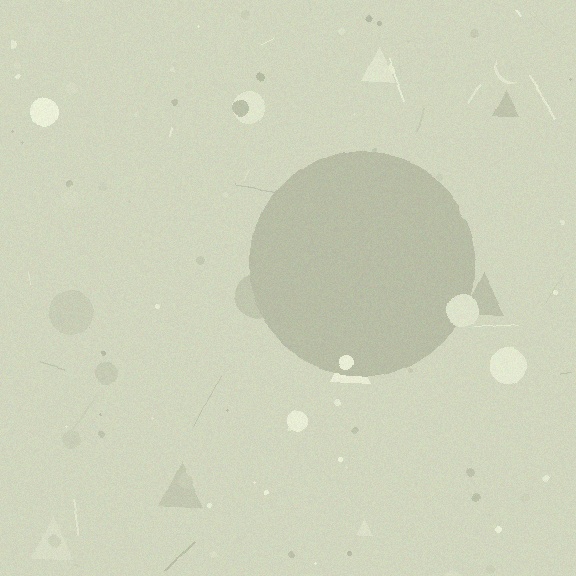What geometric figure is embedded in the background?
A circle is embedded in the background.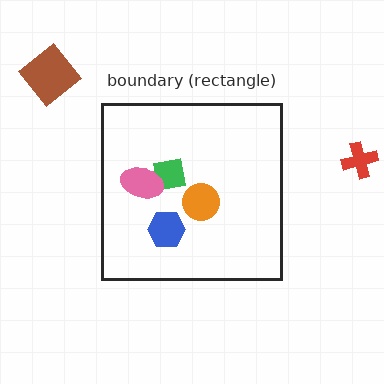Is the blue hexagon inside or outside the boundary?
Inside.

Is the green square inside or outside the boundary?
Inside.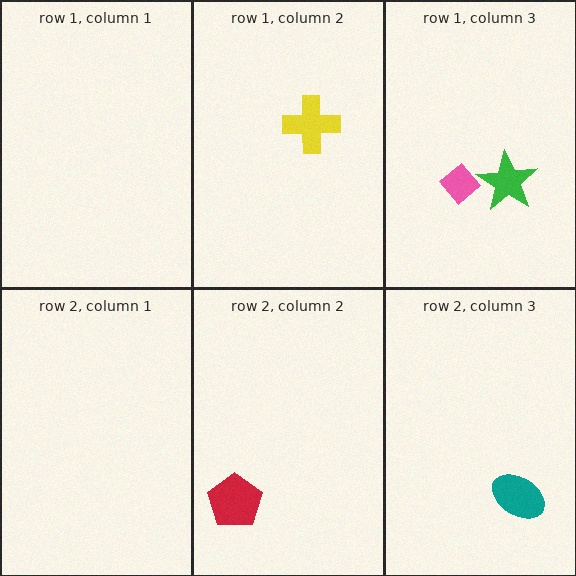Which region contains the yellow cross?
The row 1, column 2 region.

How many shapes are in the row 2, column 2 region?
1.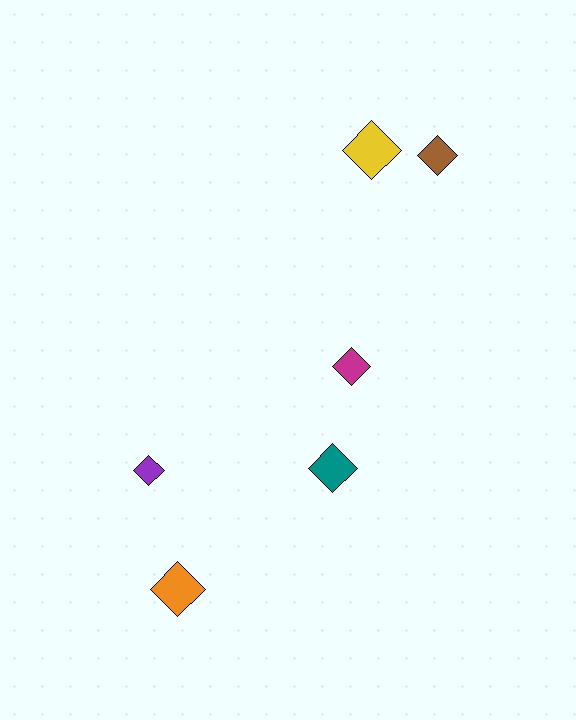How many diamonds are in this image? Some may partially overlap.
There are 6 diamonds.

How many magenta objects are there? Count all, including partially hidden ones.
There is 1 magenta object.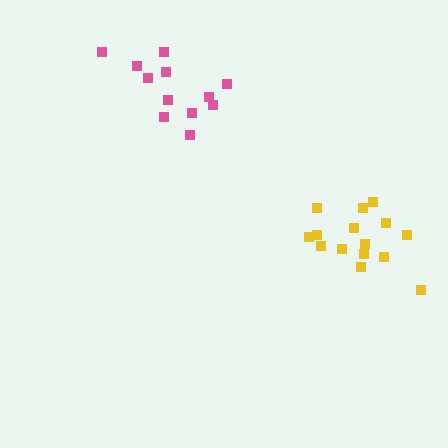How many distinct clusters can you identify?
There are 2 distinct clusters.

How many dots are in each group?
Group 1: 15 dots, Group 2: 12 dots (27 total).